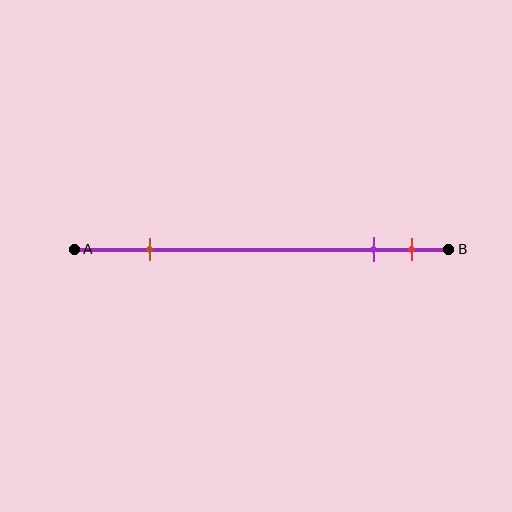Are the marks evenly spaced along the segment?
No, the marks are not evenly spaced.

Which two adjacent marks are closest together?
The purple and red marks are the closest adjacent pair.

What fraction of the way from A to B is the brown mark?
The brown mark is approximately 20% (0.2) of the way from A to B.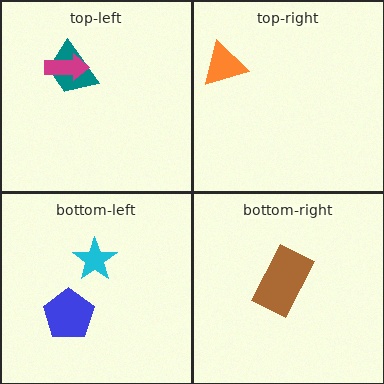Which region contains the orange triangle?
The top-right region.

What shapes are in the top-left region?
The teal trapezoid, the magenta arrow.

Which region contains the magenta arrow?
The top-left region.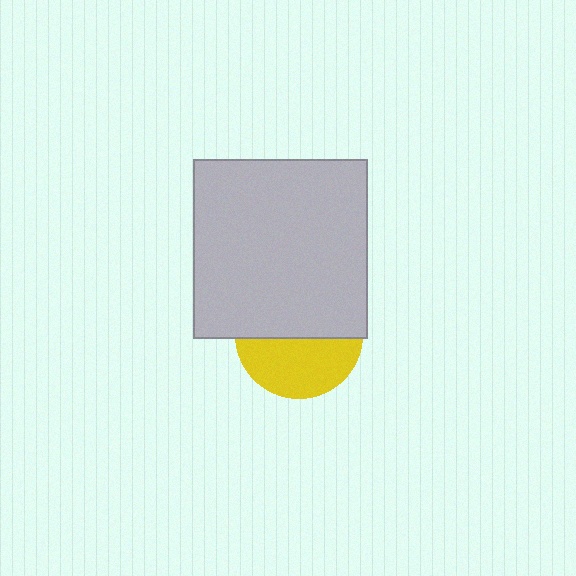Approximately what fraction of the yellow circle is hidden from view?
Roughly 54% of the yellow circle is hidden behind the light gray rectangle.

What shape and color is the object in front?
The object in front is a light gray rectangle.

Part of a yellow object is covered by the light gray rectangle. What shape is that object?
It is a circle.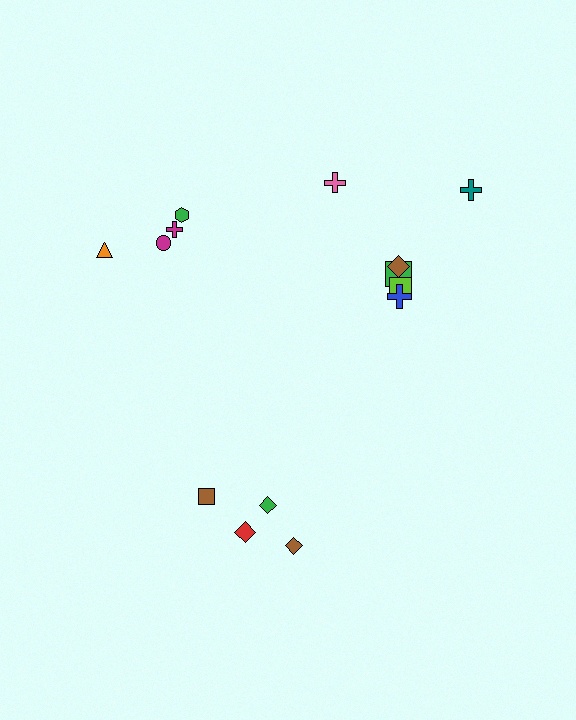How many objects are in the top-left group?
There are 4 objects.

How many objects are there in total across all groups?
There are 14 objects.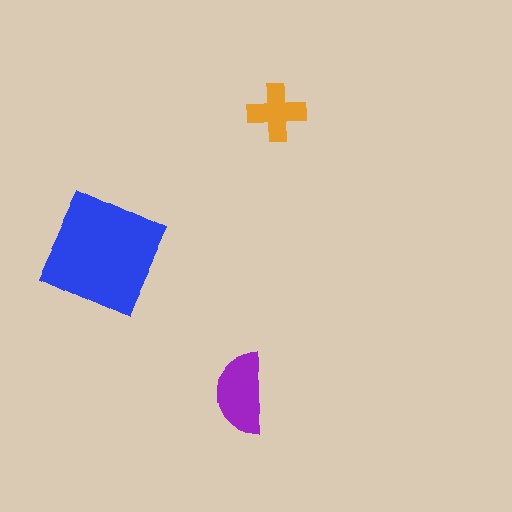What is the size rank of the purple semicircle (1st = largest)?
2nd.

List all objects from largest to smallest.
The blue square, the purple semicircle, the orange cross.